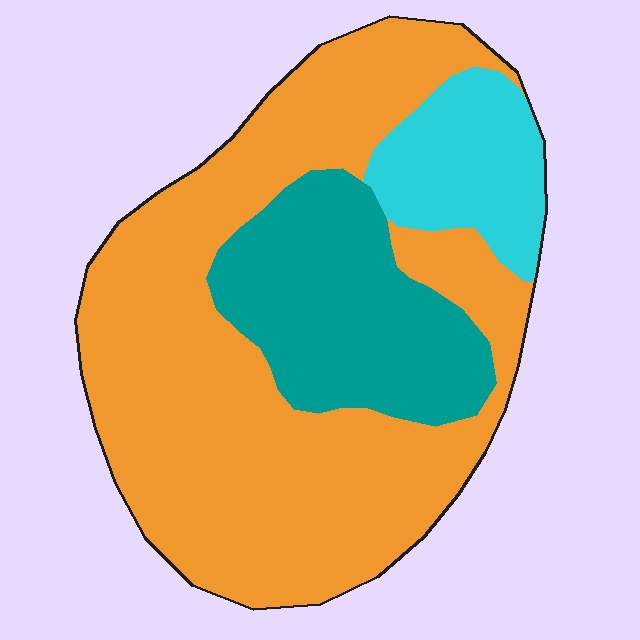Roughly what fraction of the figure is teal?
Teal takes up less than a quarter of the figure.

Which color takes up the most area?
Orange, at roughly 65%.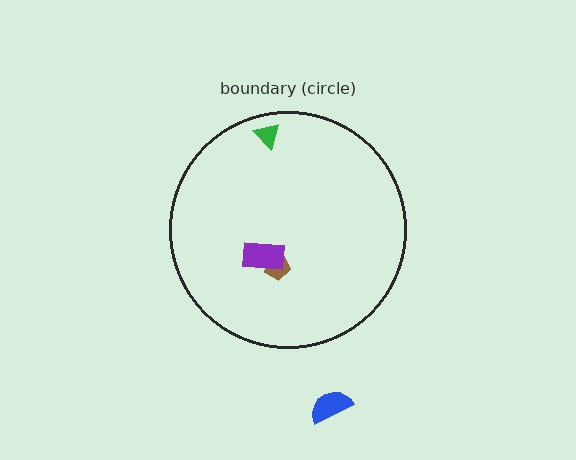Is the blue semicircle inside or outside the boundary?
Outside.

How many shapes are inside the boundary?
3 inside, 1 outside.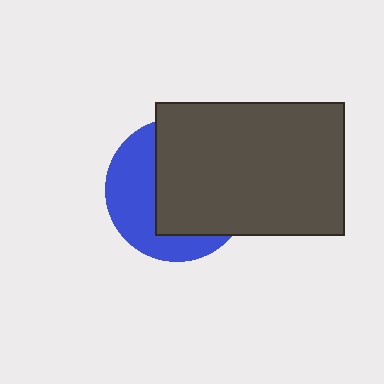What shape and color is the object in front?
The object in front is a dark gray rectangle.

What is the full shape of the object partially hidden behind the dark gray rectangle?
The partially hidden object is a blue circle.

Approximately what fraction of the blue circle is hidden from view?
Roughly 59% of the blue circle is hidden behind the dark gray rectangle.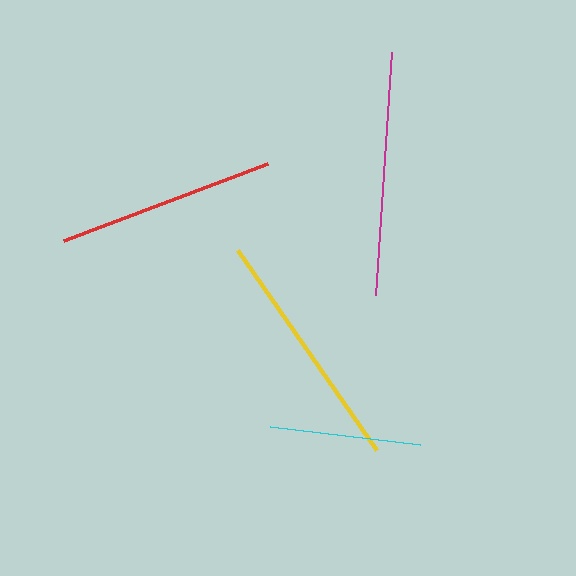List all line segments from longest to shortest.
From longest to shortest: yellow, magenta, red, cyan.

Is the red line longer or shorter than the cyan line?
The red line is longer than the cyan line.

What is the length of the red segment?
The red segment is approximately 219 pixels long.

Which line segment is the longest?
The yellow line is the longest at approximately 244 pixels.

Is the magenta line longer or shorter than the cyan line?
The magenta line is longer than the cyan line.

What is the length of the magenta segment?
The magenta segment is approximately 243 pixels long.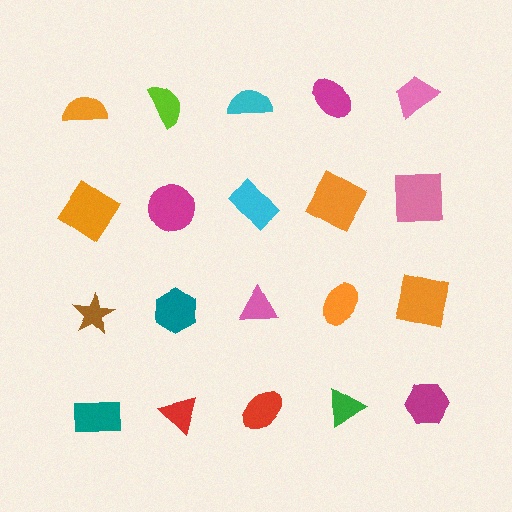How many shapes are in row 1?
5 shapes.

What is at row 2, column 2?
A magenta circle.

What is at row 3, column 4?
An orange ellipse.